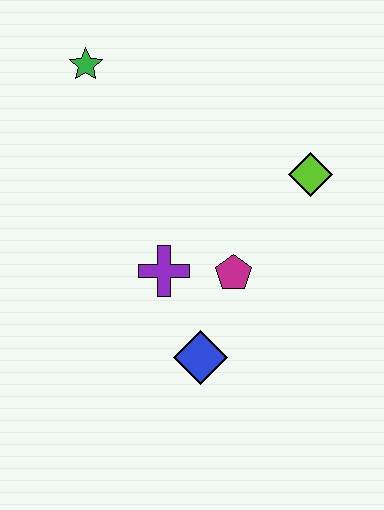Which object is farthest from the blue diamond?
The green star is farthest from the blue diamond.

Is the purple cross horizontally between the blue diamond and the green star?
Yes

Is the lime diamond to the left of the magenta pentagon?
No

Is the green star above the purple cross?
Yes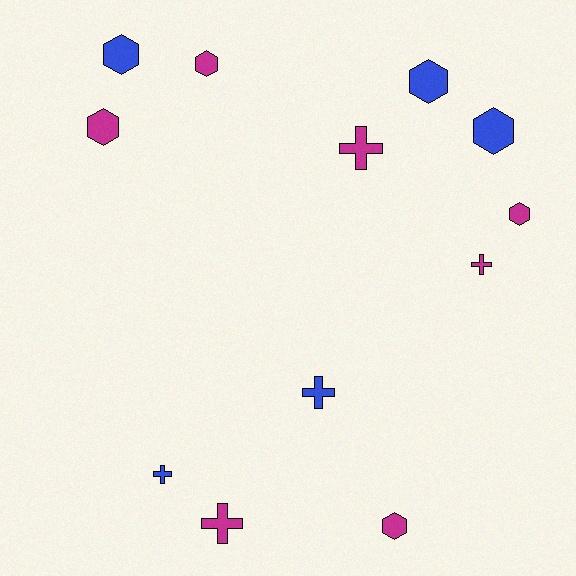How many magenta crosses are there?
There are 3 magenta crosses.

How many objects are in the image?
There are 12 objects.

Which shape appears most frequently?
Hexagon, with 7 objects.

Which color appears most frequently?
Magenta, with 7 objects.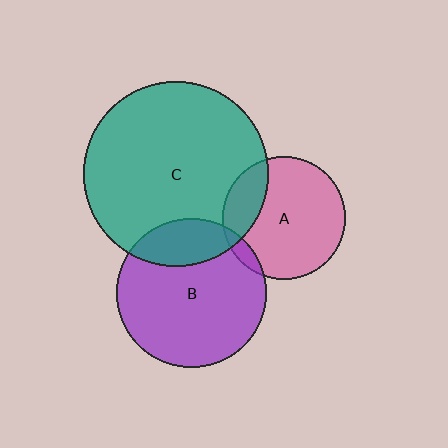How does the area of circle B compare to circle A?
Approximately 1.5 times.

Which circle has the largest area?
Circle C (teal).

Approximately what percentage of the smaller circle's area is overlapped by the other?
Approximately 20%.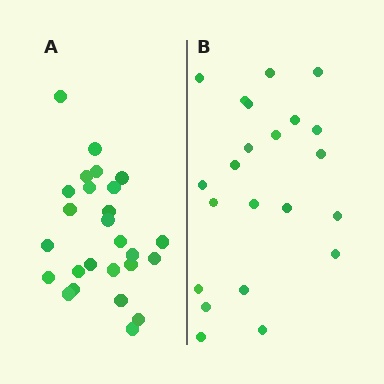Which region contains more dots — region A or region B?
Region A (the left region) has more dots.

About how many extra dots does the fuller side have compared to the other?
Region A has about 4 more dots than region B.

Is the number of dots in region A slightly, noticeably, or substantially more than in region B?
Region A has only slightly more — the two regions are fairly close. The ratio is roughly 1.2 to 1.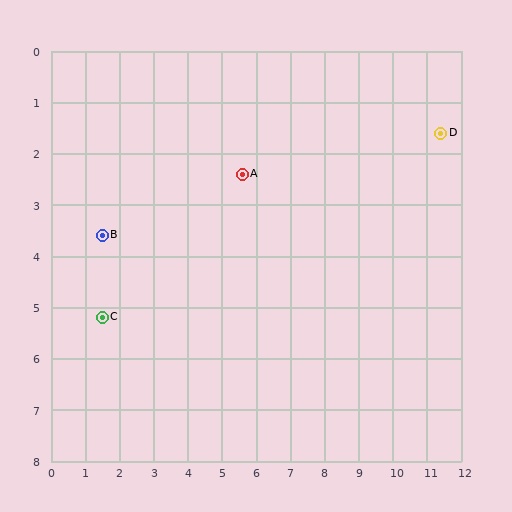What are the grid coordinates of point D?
Point D is at approximately (11.4, 1.6).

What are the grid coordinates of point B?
Point B is at approximately (1.5, 3.6).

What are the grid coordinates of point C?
Point C is at approximately (1.5, 5.2).